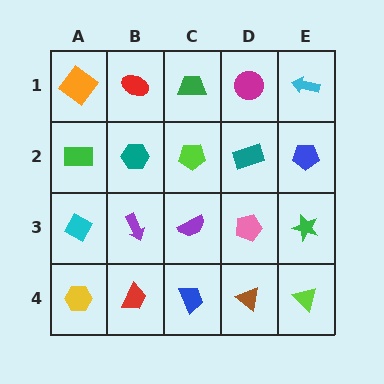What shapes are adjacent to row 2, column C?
A green trapezoid (row 1, column C), a purple semicircle (row 3, column C), a teal hexagon (row 2, column B), a teal rectangle (row 2, column D).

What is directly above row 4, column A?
A cyan diamond.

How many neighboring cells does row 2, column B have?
4.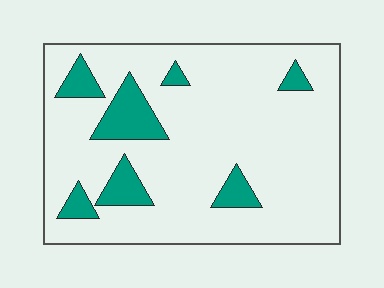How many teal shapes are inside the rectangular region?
7.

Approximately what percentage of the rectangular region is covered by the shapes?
Approximately 15%.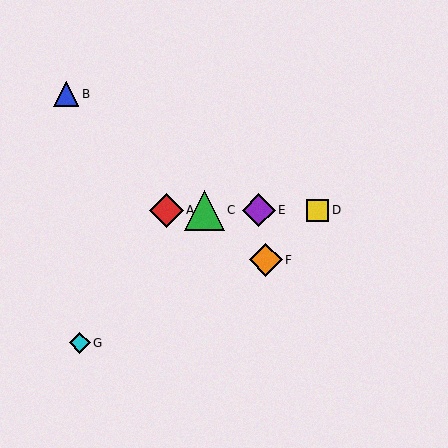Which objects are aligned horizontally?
Objects A, C, D, E are aligned horizontally.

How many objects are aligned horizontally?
4 objects (A, C, D, E) are aligned horizontally.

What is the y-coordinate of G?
Object G is at y≈343.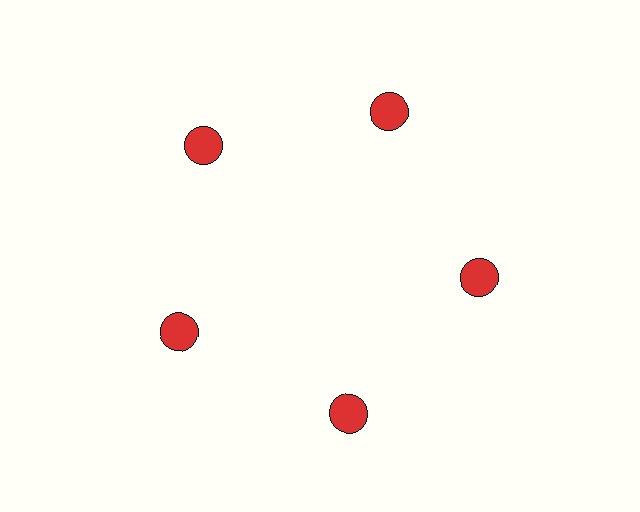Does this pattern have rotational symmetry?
Yes, this pattern has 5-fold rotational symmetry. It looks the same after rotating 72 degrees around the center.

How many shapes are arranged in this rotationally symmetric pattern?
There are 5 shapes, arranged in 5 groups of 1.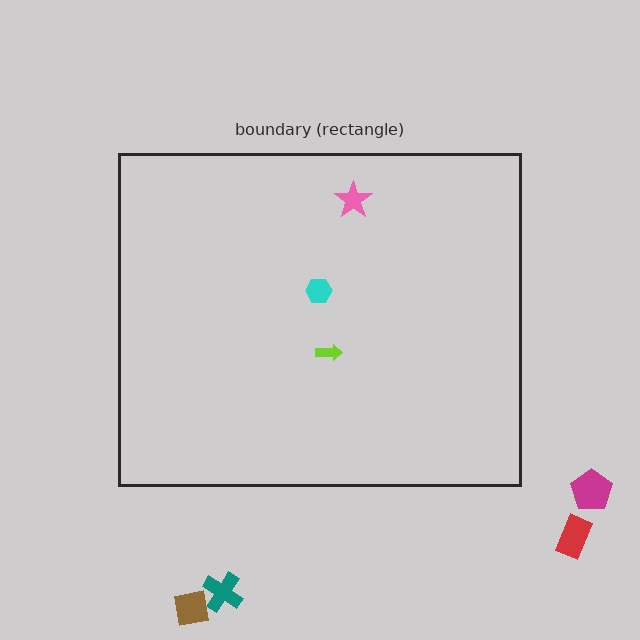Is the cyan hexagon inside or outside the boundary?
Inside.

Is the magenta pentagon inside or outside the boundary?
Outside.